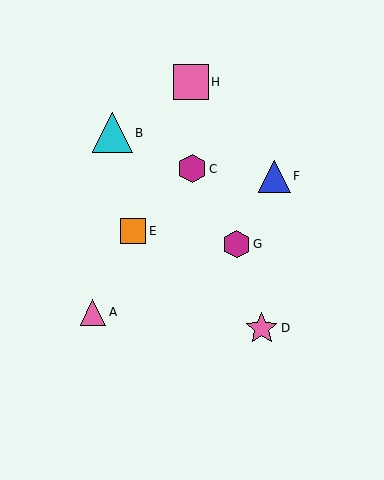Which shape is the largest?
The cyan triangle (labeled B) is the largest.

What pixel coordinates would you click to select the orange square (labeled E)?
Click at (133, 231) to select the orange square E.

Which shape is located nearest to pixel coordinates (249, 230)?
The magenta hexagon (labeled G) at (237, 244) is nearest to that location.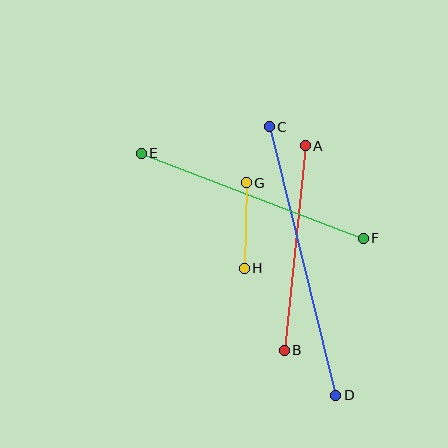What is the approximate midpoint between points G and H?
The midpoint is at approximately (245, 225) pixels.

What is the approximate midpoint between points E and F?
The midpoint is at approximately (252, 196) pixels.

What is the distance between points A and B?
The distance is approximately 206 pixels.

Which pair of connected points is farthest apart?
Points C and D are farthest apart.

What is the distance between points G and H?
The distance is approximately 85 pixels.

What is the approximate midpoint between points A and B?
The midpoint is at approximately (295, 248) pixels.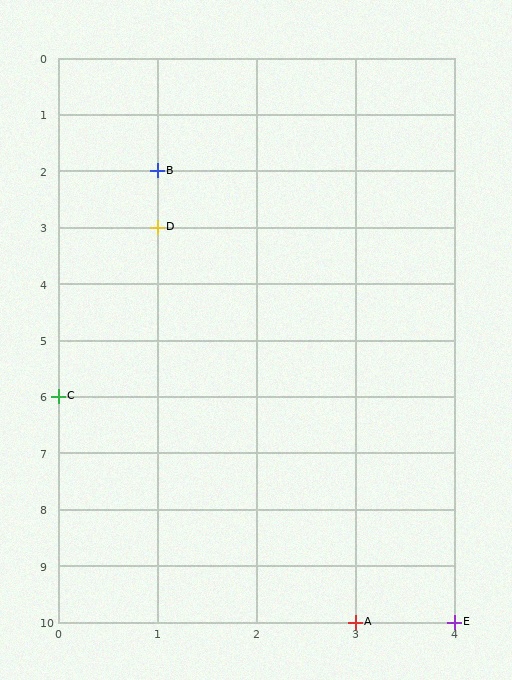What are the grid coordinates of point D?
Point D is at grid coordinates (1, 3).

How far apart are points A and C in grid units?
Points A and C are 3 columns and 4 rows apart (about 5.0 grid units diagonally).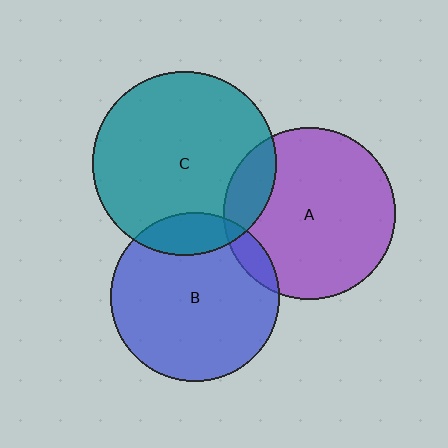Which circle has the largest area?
Circle C (teal).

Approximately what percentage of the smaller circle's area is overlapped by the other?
Approximately 10%.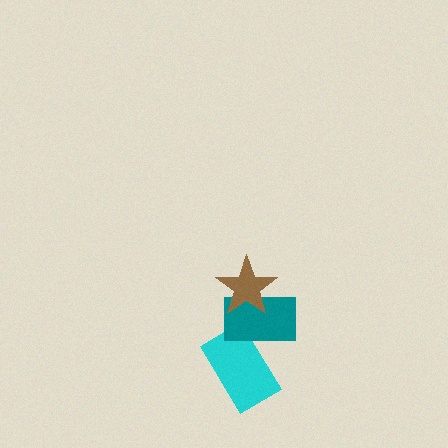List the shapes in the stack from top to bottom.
From top to bottom: the brown star, the teal rectangle, the cyan rectangle.